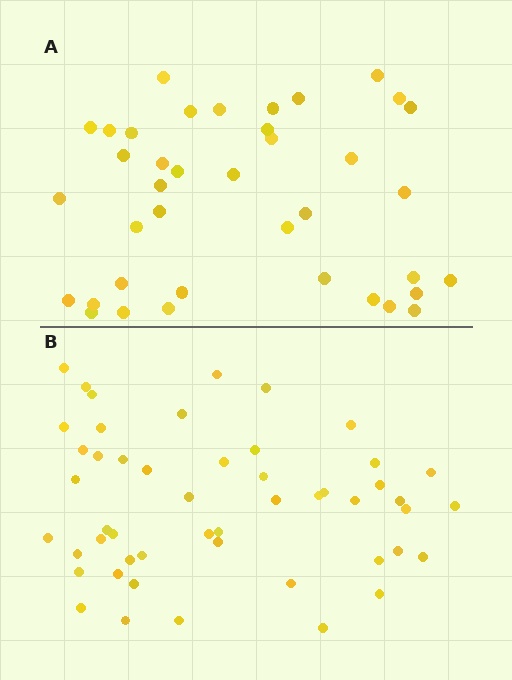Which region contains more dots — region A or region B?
Region B (the bottom region) has more dots.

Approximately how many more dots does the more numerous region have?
Region B has roughly 12 or so more dots than region A.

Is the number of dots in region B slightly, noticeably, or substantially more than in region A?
Region B has noticeably more, but not dramatically so. The ratio is roughly 1.3 to 1.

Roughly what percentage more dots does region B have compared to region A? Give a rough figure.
About 30% more.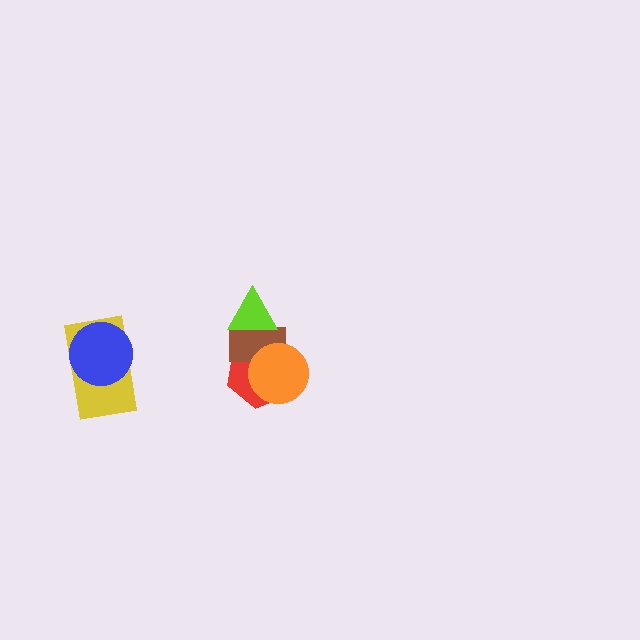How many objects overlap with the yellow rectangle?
1 object overlaps with the yellow rectangle.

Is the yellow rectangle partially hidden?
Yes, it is partially covered by another shape.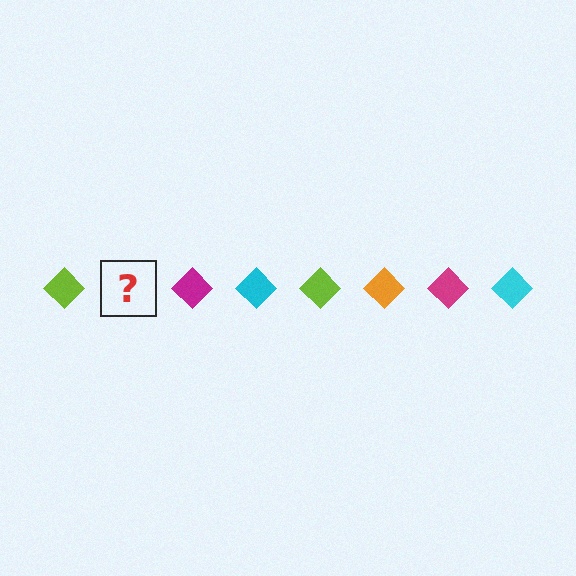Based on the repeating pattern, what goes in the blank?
The blank should be an orange diamond.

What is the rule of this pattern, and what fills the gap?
The rule is that the pattern cycles through lime, orange, magenta, cyan diamonds. The gap should be filled with an orange diamond.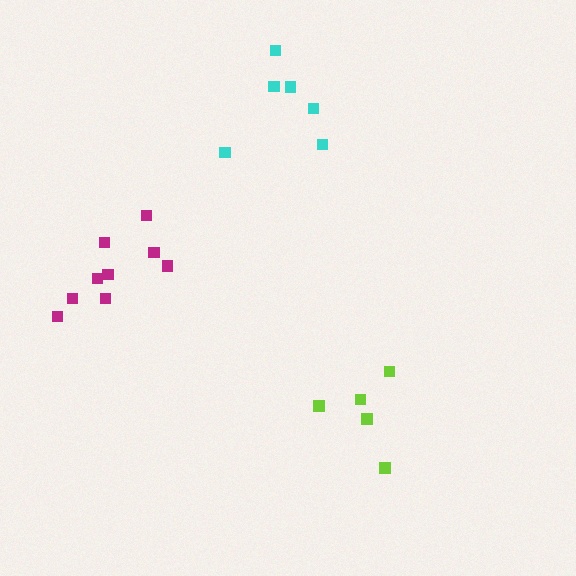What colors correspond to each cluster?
The clusters are colored: lime, cyan, magenta.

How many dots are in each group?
Group 1: 5 dots, Group 2: 6 dots, Group 3: 9 dots (20 total).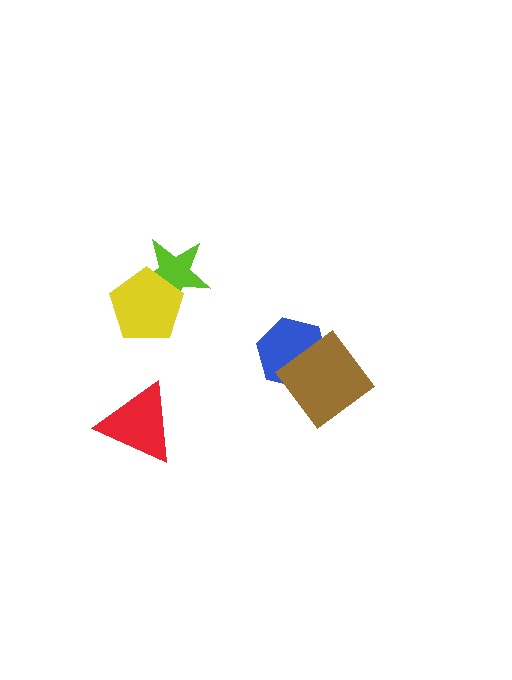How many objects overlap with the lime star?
1 object overlaps with the lime star.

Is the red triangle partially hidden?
No, no other shape covers it.